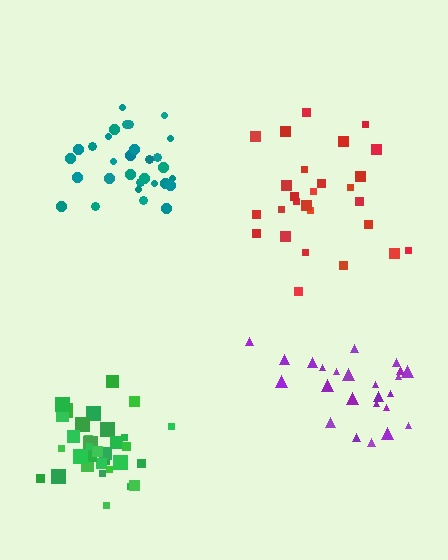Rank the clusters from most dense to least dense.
green, teal, purple, red.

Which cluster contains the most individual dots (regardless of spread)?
Green (35).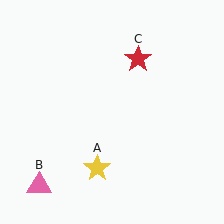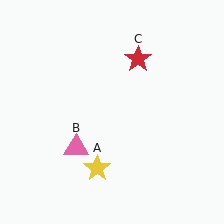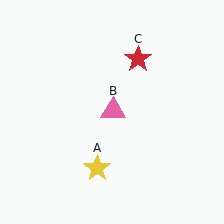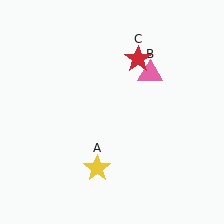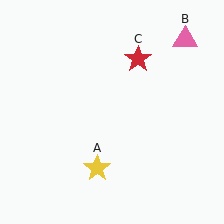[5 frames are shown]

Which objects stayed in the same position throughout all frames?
Yellow star (object A) and red star (object C) remained stationary.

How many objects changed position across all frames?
1 object changed position: pink triangle (object B).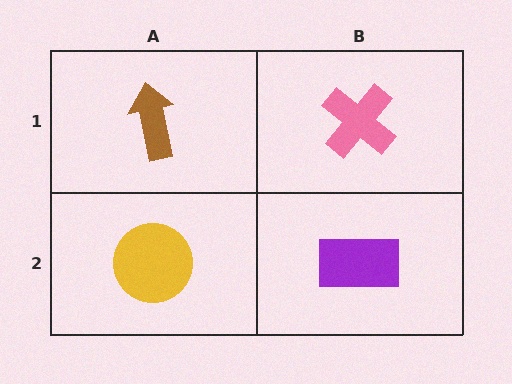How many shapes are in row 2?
2 shapes.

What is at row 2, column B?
A purple rectangle.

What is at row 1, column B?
A pink cross.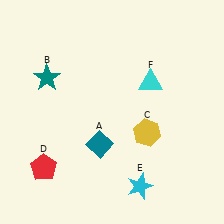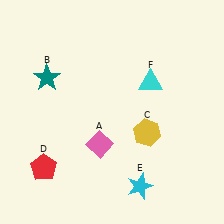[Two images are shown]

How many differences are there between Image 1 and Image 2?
There is 1 difference between the two images.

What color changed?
The diamond (A) changed from teal in Image 1 to pink in Image 2.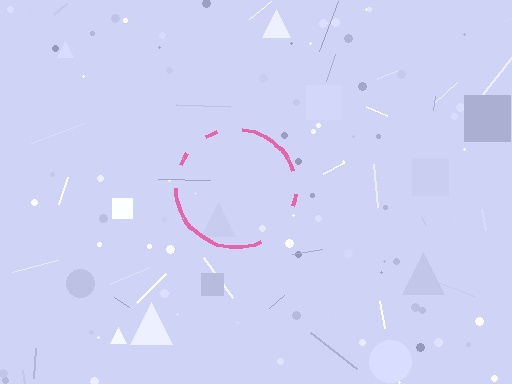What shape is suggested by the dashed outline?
The dashed outline suggests a circle.